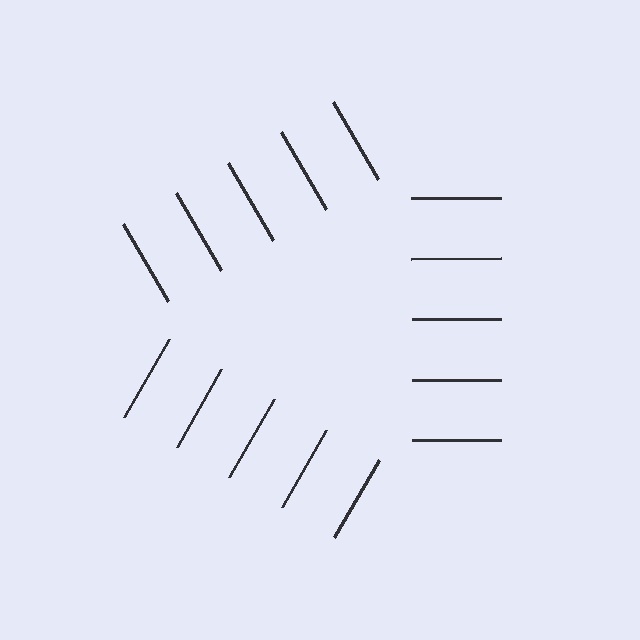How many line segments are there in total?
15 — 5 along each of the 3 edges.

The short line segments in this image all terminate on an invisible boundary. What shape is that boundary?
An illusory triangle — the line segments terminate on its edges but no continuous stroke is drawn.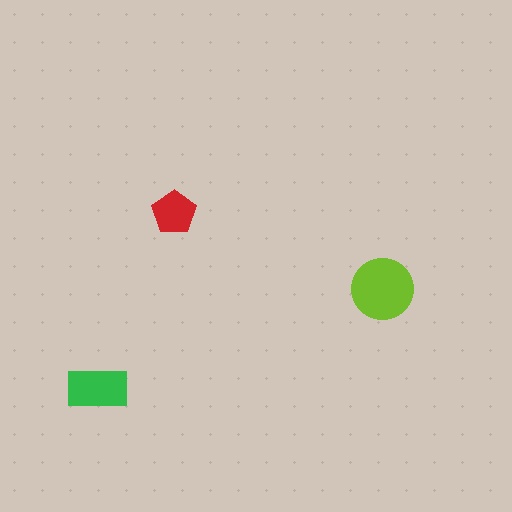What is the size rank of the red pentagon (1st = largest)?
3rd.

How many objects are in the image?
There are 3 objects in the image.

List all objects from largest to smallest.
The lime circle, the green rectangle, the red pentagon.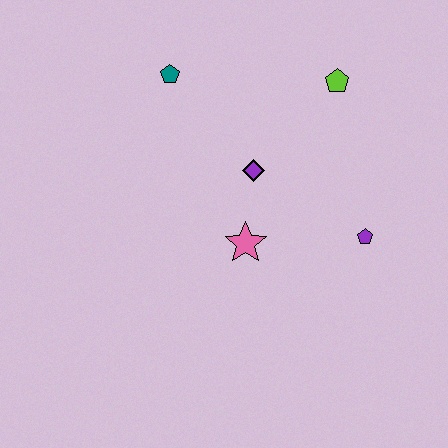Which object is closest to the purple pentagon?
The pink star is closest to the purple pentagon.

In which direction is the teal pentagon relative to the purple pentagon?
The teal pentagon is to the left of the purple pentagon.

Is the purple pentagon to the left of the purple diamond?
No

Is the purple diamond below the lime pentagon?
Yes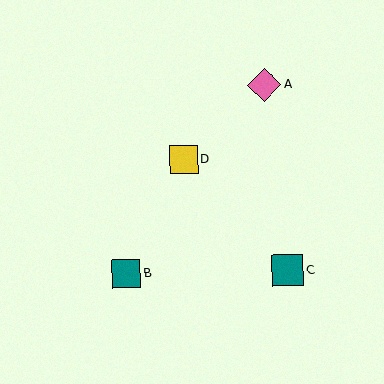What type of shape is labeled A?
Shape A is a pink diamond.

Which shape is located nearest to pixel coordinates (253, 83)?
The pink diamond (labeled A) at (264, 85) is nearest to that location.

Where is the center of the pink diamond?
The center of the pink diamond is at (264, 85).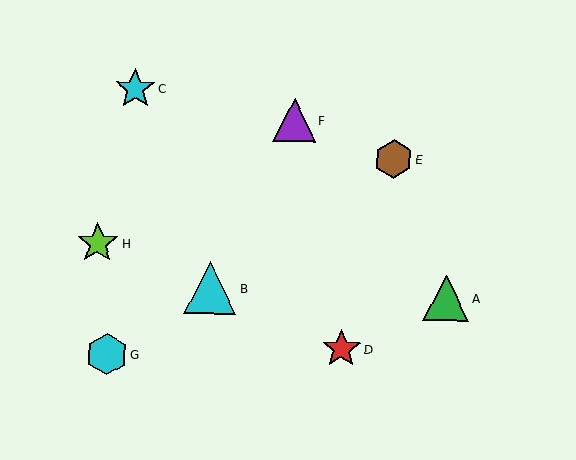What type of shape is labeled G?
Shape G is a cyan hexagon.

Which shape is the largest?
The cyan triangle (labeled B) is the largest.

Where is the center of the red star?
The center of the red star is at (342, 349).